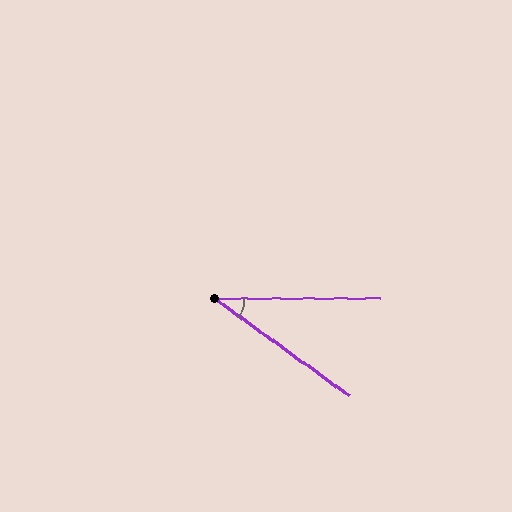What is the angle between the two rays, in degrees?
Approximately 36 degrees.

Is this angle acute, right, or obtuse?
It is acute.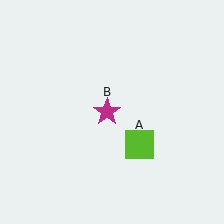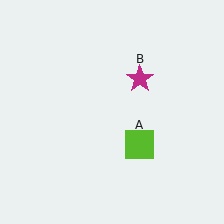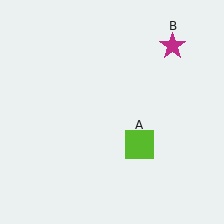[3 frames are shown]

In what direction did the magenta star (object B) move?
The magenta star (object B) moved up and to the right.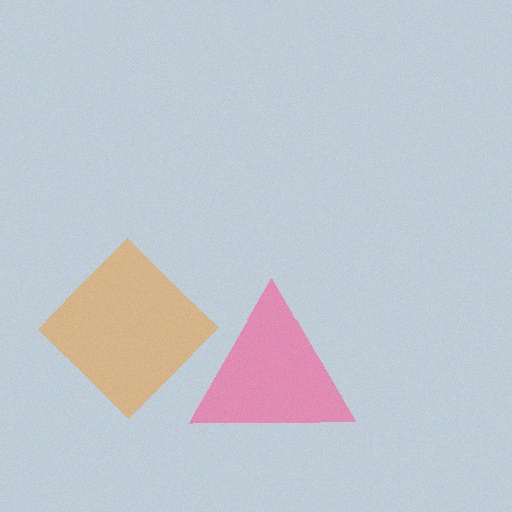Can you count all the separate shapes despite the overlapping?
Yes, there are 2 separate shapes.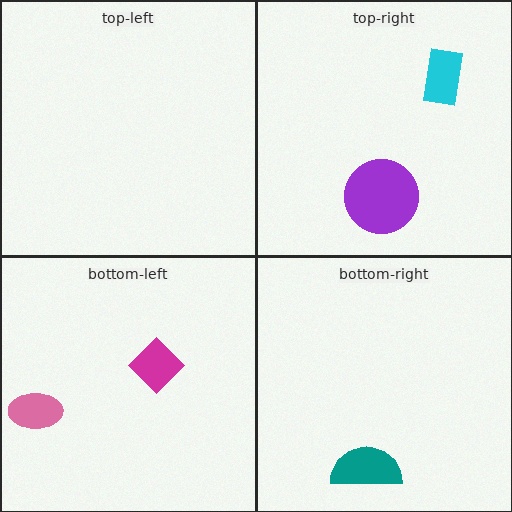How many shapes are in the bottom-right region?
1.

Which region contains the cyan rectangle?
The top-right region.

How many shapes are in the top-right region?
2.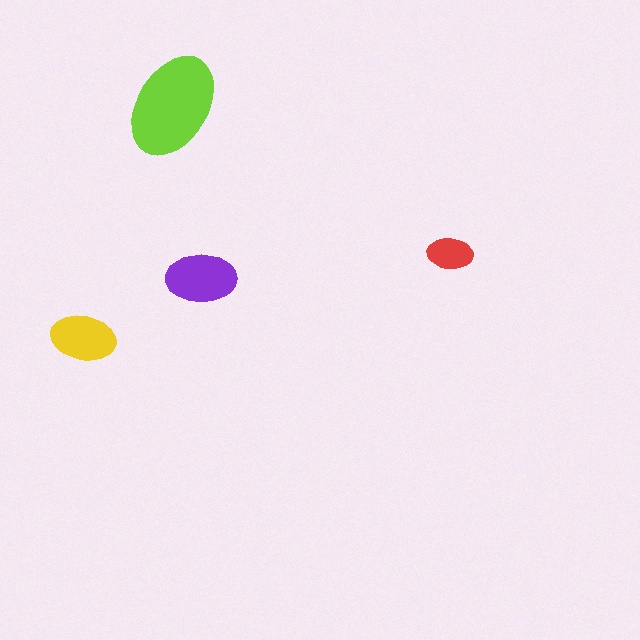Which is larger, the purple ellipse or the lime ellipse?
The lime one.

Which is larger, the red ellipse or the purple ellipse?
The purple one.